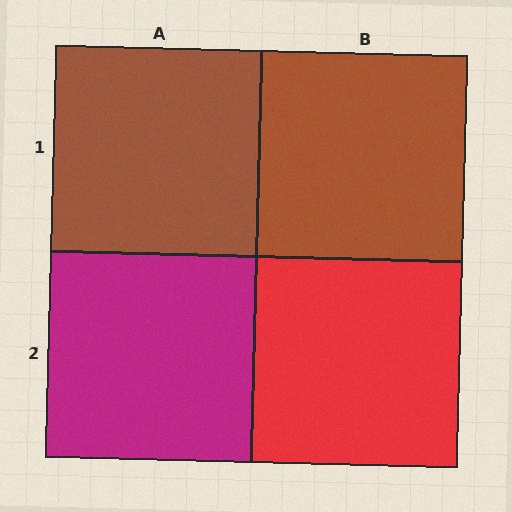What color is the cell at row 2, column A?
Magenta.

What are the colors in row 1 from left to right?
Brown, brown.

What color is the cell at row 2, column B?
Red.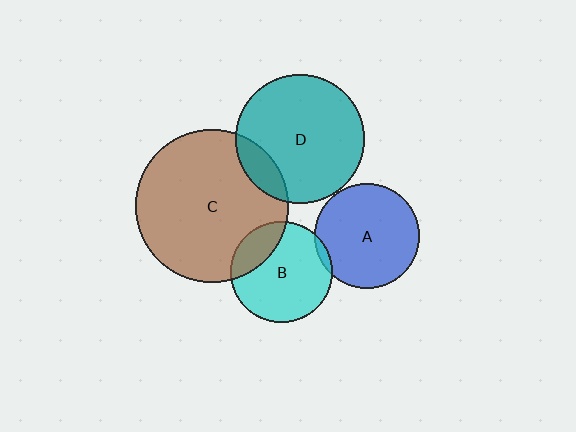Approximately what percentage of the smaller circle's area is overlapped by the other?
Approximately 20%.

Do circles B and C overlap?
Yes.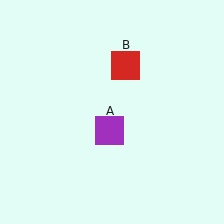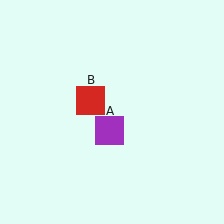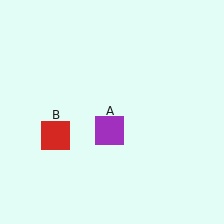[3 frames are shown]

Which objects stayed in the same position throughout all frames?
Purple square (object A) remained stationary.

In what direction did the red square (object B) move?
The red square (object B) moved down and to the left.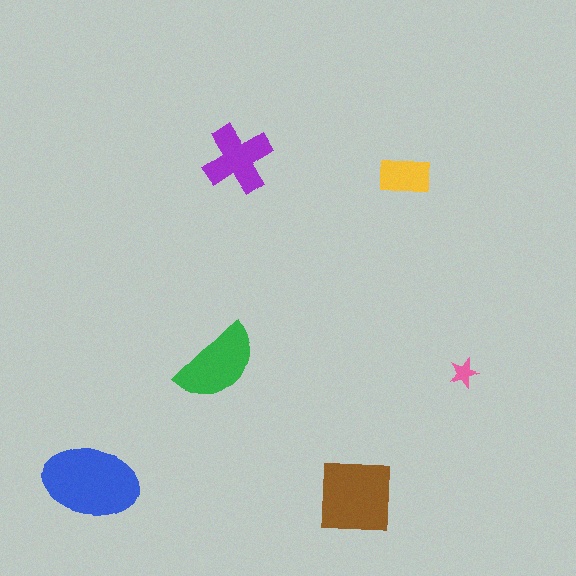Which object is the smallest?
The pink star.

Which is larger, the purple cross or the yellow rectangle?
The purple cross.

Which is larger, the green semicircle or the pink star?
The green semicircle.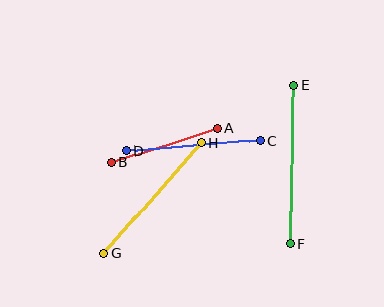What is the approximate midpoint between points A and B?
The midpoint is at approximately (164, 145) pixels.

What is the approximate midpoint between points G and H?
The midpoint is at approximately (153, 198) pixels.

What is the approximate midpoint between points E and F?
The midpoint is at approximately (292, 164) pixels.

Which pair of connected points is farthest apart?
Points E and F are farthest apart.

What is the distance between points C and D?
The distance is approximately 135 pixels.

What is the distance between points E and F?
The distance is approximately 159 pixels.